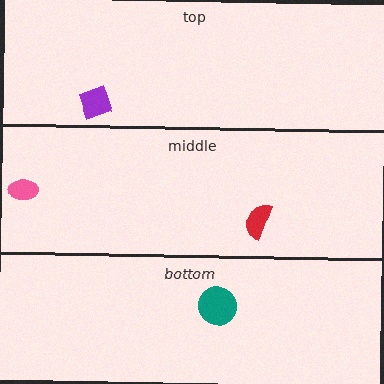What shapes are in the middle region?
The red semicircle, the pink ellipse.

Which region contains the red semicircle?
The middle region.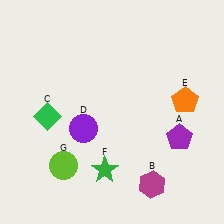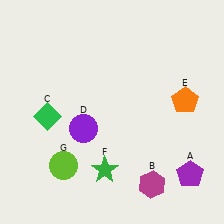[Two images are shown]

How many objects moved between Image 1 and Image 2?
1 object moved between the two images.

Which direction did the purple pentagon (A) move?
The purple pentagon (A) moved down.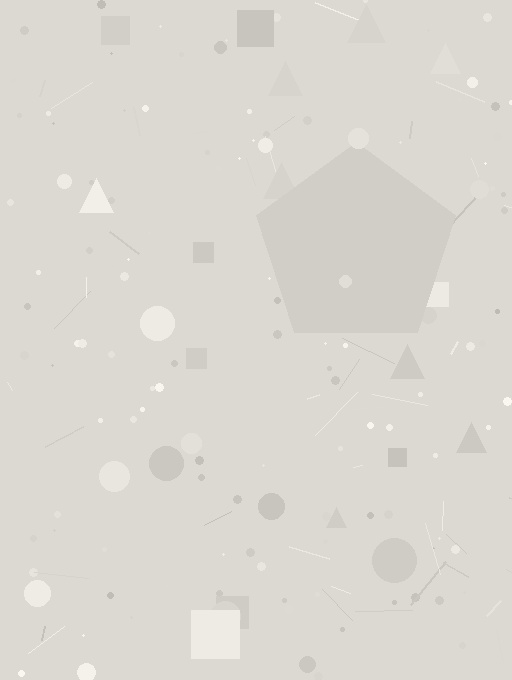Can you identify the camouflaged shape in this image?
The camouflaged shape is a pentagon.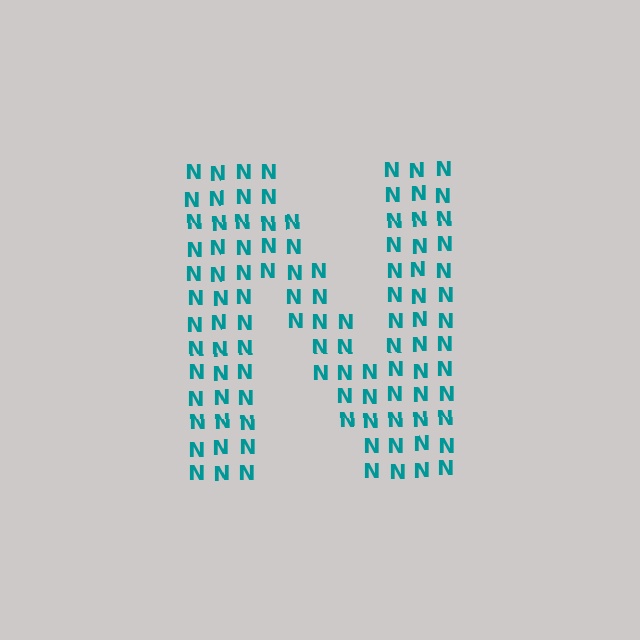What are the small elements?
The small elements are letter N's.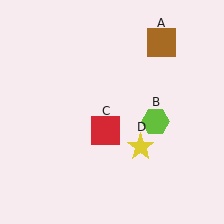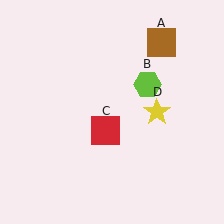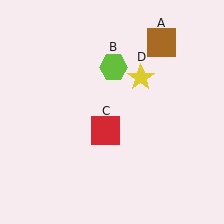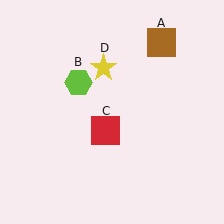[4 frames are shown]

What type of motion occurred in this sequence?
The lime hexagon (object B), yellow star (object D) rotated counterclockwise around the center of the scene.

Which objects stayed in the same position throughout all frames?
Brown square (object A) and red square (object C) remained stationary.